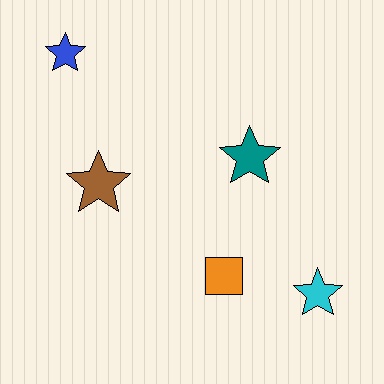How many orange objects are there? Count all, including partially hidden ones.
There is 1 orange object.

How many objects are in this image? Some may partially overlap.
There are 5 objects.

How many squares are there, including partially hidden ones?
There is 1 square.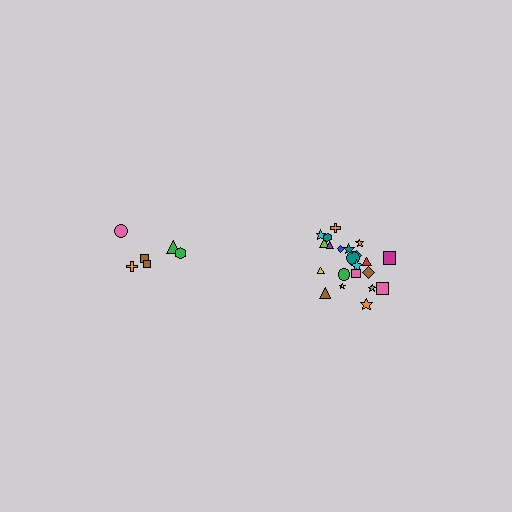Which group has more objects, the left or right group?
The right group.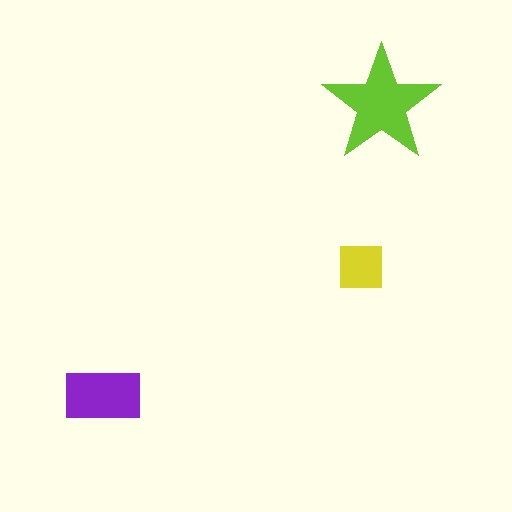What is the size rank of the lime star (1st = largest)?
1st.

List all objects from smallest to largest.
The yellow square, the purple rectangle, the lime star.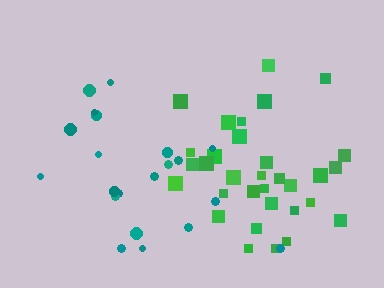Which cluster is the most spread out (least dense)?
Teal.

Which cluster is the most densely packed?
Green.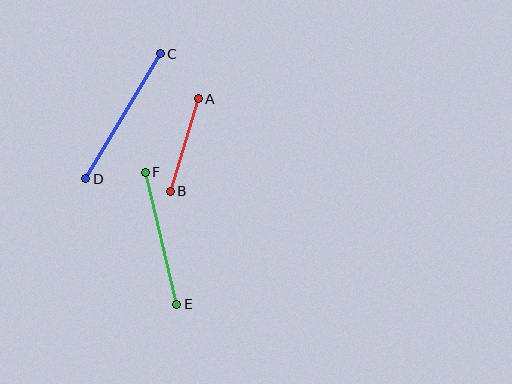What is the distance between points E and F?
The distance is approximately 136 pixels.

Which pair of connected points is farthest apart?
Points C and D are farthest apart.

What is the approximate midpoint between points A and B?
The midpoint is at approximately (184, 145) pixels.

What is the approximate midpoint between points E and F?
The midpoint is at approximately (161, 238) pixels.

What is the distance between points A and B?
The distance is approximately 97 pixels.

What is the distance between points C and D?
The distance is approximately 145 pixels.